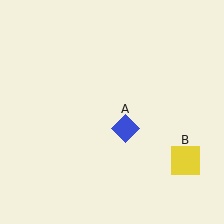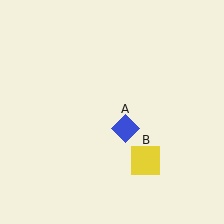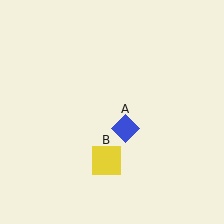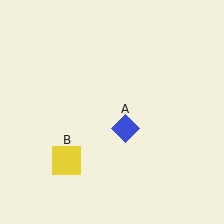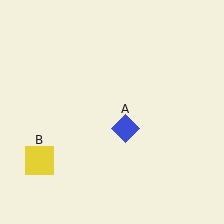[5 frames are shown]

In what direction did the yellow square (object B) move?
The yellow square (object B) moved left.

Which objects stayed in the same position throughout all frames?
Blue diamond (object A) remained stationary.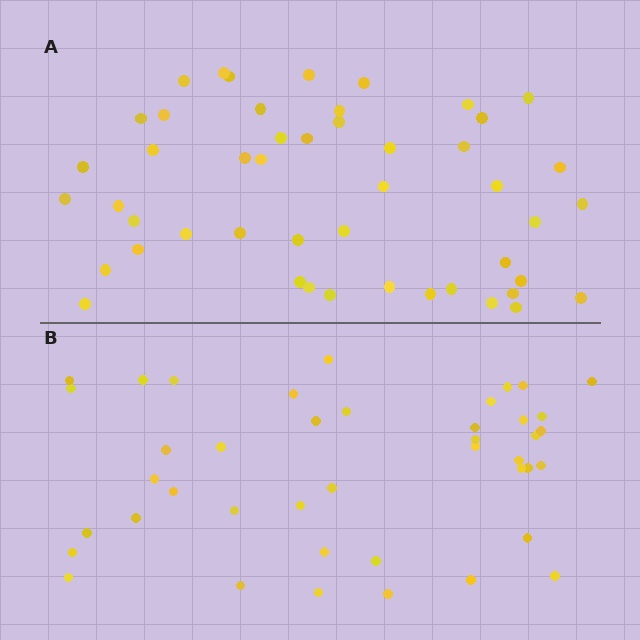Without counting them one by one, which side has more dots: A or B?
Region A (the top region) has more dots.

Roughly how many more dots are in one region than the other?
Region A has about 6 more dots than region B.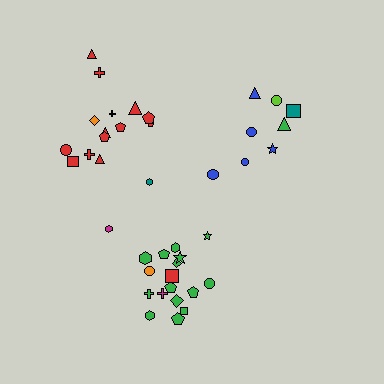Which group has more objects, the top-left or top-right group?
The top-left group.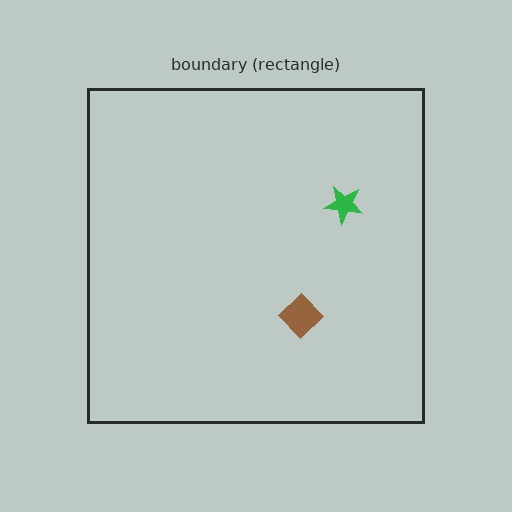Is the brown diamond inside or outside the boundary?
Inside.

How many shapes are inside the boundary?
2 inside, 0 outside.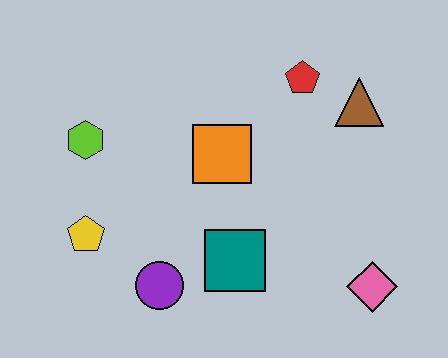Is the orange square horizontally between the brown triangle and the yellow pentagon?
Yes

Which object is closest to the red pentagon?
The brown triangle is closest to the red pentagon.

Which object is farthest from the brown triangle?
The yellow pentagon is farthest from the brown triangle.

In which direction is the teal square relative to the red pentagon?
The teal square is below the red pentagon.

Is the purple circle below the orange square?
Yes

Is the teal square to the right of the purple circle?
Yes